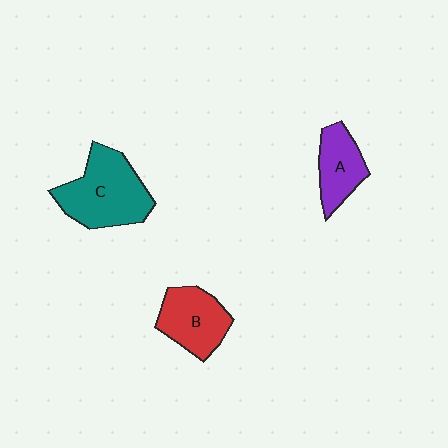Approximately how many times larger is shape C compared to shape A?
Approximately 1.7 times.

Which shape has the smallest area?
Shape A (purple).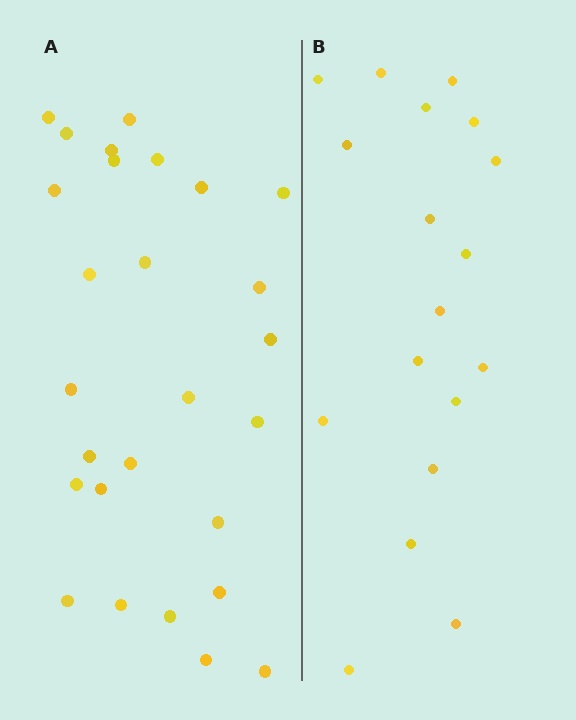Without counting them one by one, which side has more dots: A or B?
Region A (the left region) has more dots.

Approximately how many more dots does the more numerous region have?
Region A has roughly 8 or so more dots than region B.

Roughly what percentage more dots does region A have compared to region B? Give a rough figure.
About 50% more.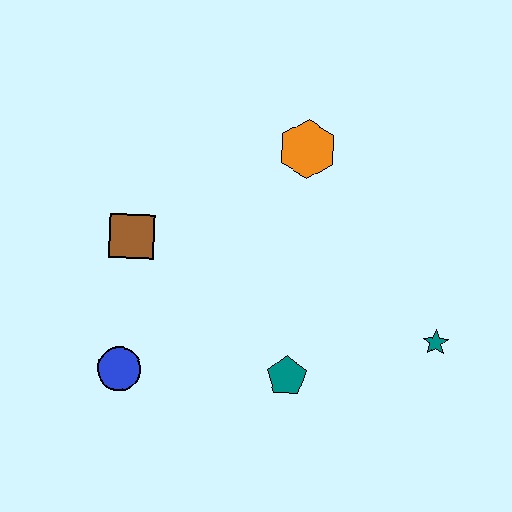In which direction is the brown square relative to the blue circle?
The brown square is above the blue circle.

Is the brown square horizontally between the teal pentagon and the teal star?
No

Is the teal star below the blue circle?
No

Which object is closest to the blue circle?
The brown square is closest to the blue circle.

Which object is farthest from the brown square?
The teal star is farthest from the brown square.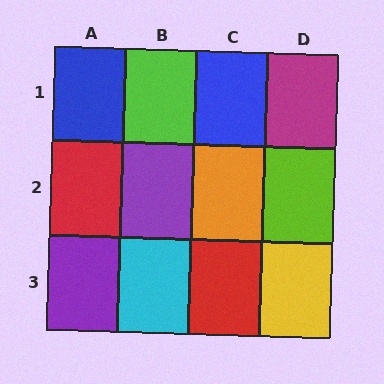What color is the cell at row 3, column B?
Cyan.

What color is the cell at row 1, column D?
Magenta.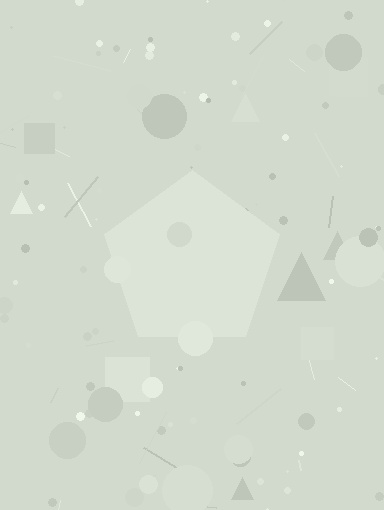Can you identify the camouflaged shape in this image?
The camouflaged shape is a pentagon.